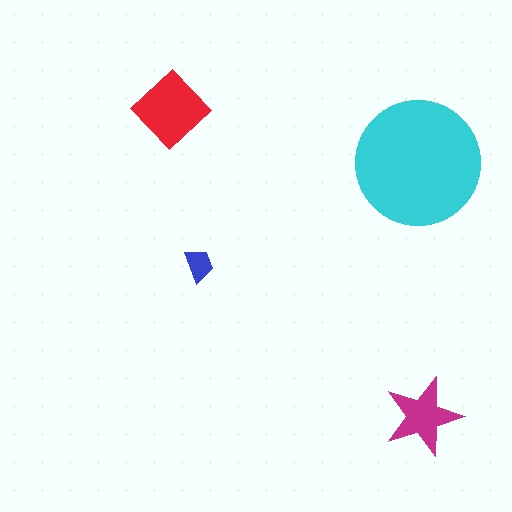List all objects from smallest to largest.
The blue trapezoid, the magenta star, the red diamond, the cyan circle.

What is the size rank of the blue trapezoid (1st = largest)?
4th.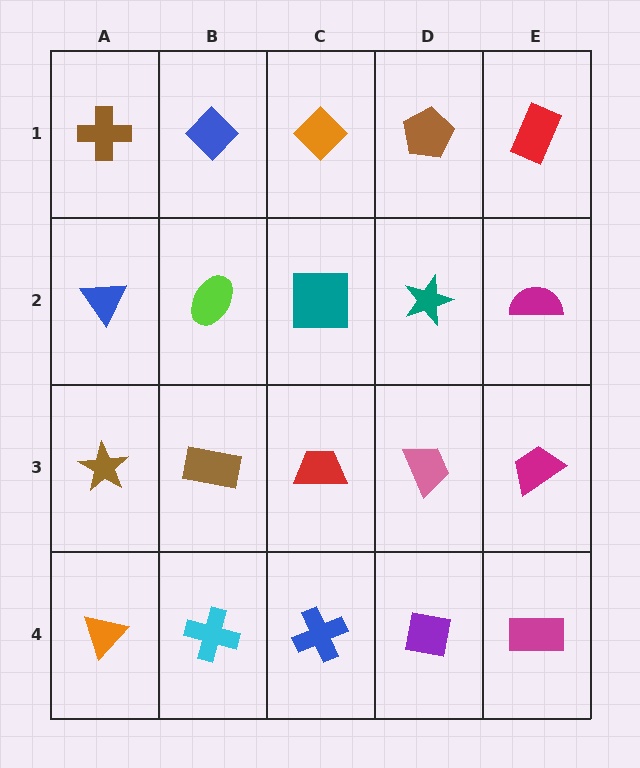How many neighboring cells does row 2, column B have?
4.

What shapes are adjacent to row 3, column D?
A teal star (row 2, column D), a purple square (row 4, column D), a red trapezoid (row 3, column C), a magenta trapezoid (row 3, column E).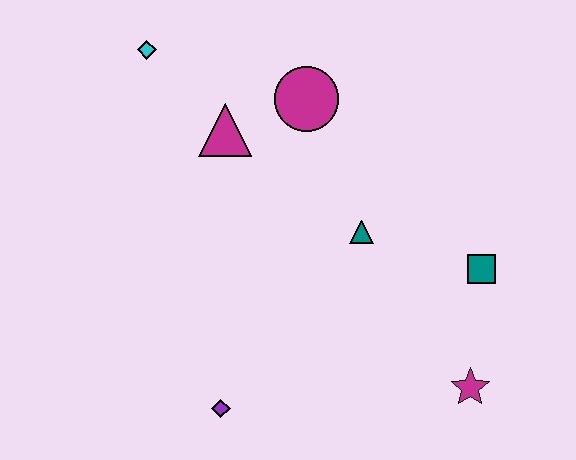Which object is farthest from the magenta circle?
The magenta star is farthest from the magenta circle.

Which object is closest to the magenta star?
The teal square is closest to the magenta star.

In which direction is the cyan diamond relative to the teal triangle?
The cyan diamond is to the left of the teal triangle.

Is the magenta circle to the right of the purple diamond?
Yes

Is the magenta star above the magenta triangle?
No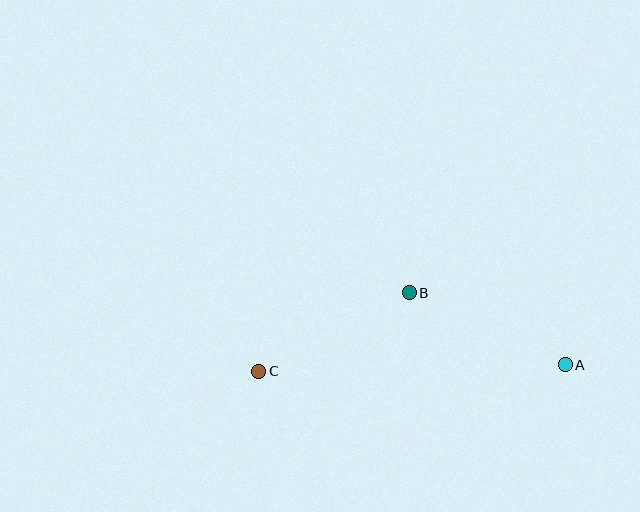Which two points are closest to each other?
Points B and C are closest to each other.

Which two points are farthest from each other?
Points A and C are farthest from each other.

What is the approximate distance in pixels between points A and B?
The distance between A and B is approximately 172 pixels.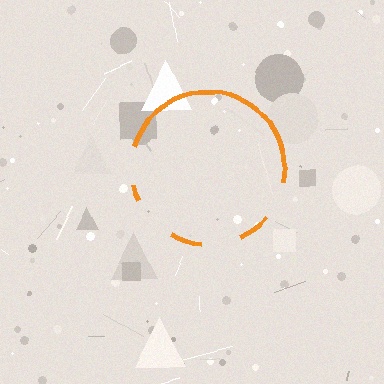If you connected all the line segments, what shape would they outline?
They would outline a circle.